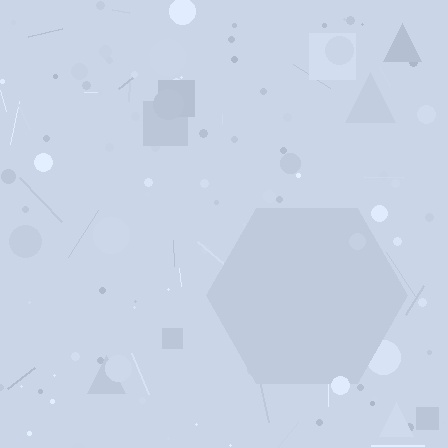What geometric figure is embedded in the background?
A hexagon is embedded in the background.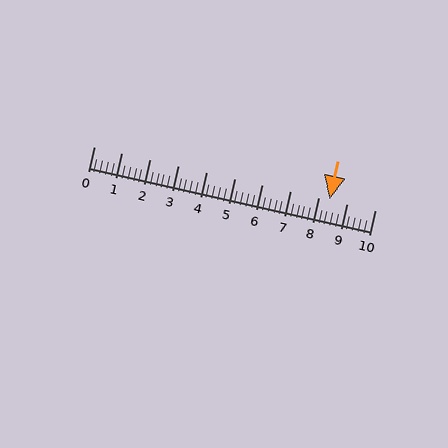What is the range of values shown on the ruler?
The ruler shows values from 0 to 10.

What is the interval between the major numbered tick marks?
The major tick marks are spaced 1 units apart.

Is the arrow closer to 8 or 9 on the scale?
The arrow is closer to 8.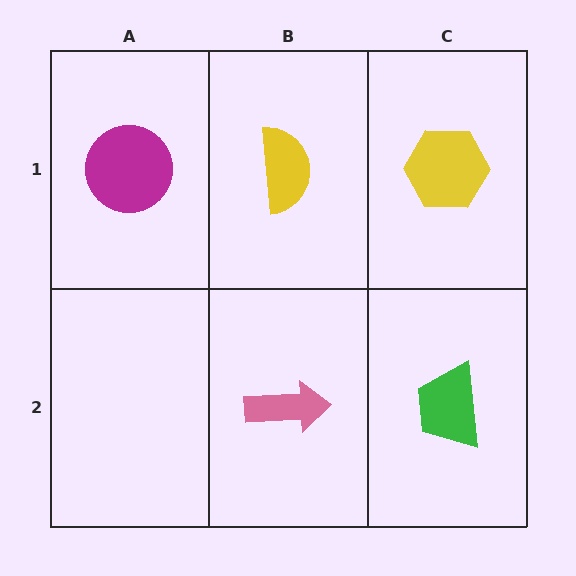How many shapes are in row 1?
3 shapes.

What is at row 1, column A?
A magenta circle.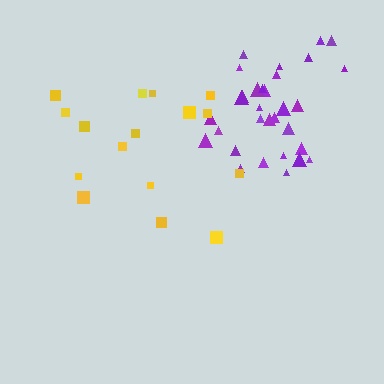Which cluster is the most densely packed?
Purple.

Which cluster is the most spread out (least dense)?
Yellow.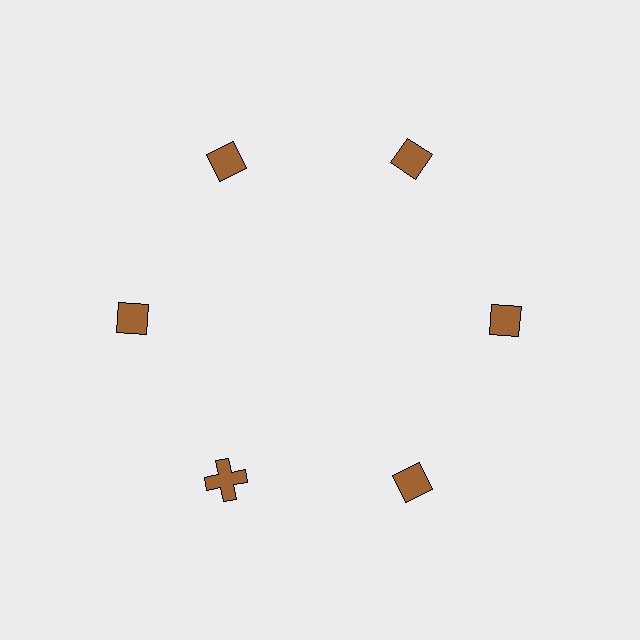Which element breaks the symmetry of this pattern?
The brown cross at roughly the 7 o'clock position breaks the symmetry. All other shapes are brown diamonds.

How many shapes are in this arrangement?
There are 6 shapes arranged in a ring pattern.